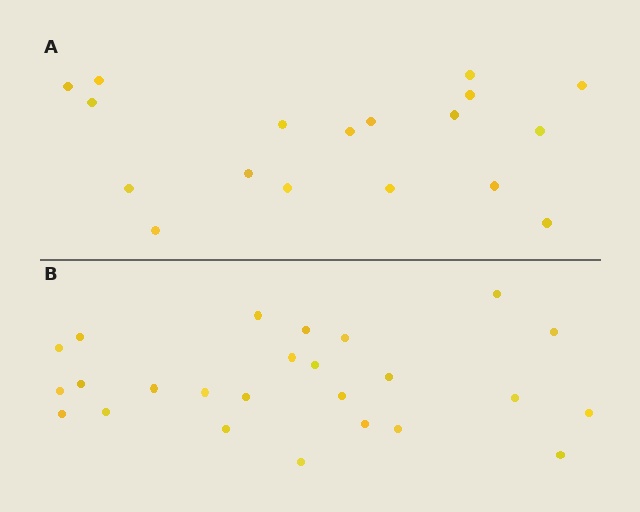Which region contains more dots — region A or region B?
Region B (the bottom region) has more dots.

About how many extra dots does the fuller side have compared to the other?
Region B has roughly 8 or so more dots than region A.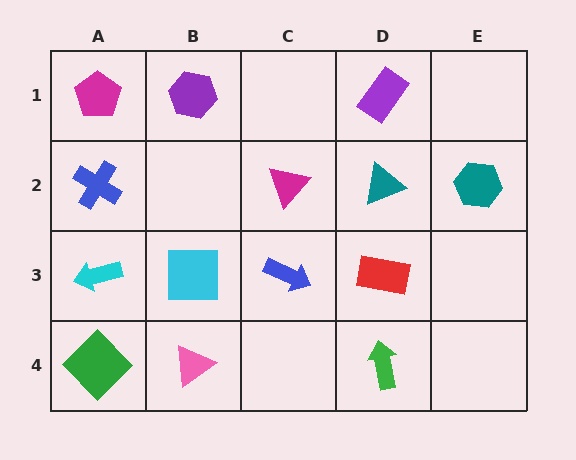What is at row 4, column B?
A pink triangle.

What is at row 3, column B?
A cyan square.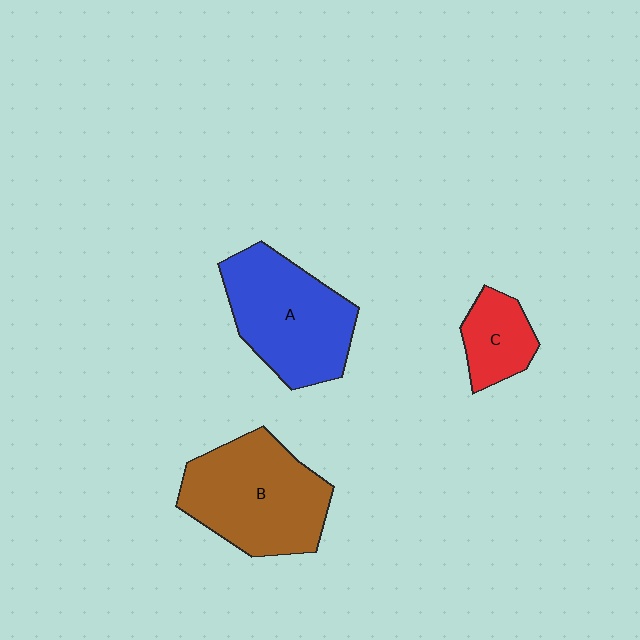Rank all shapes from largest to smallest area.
From largest to smallest: B (brown), A (blue), C (red).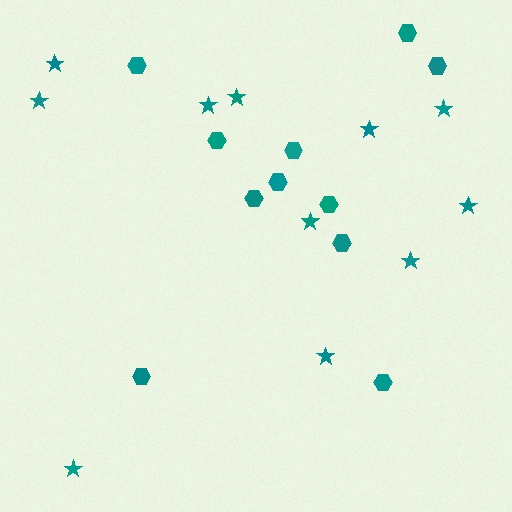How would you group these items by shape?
There are 2 groups: one group of hexagons (11) and one group of stars (11).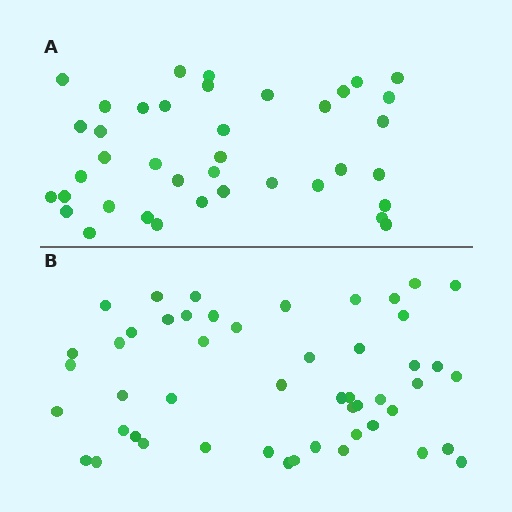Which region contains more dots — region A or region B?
Region B (the bottom region) has more dots.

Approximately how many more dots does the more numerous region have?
Region B has roughly 12 or so more dots than region A.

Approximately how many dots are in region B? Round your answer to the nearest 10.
About 50 dots.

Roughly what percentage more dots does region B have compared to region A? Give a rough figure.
About 30% more.